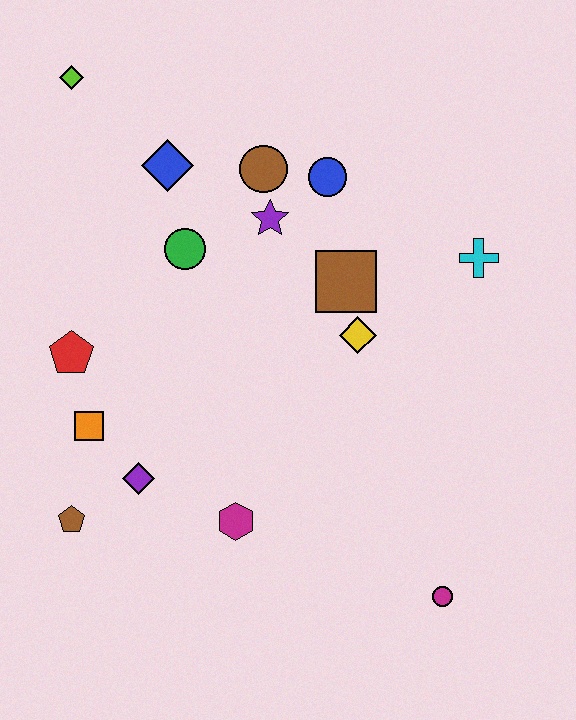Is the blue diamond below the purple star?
No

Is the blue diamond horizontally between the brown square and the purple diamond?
Yes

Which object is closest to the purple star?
The brown circle is closest to the purple star.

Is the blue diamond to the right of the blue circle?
No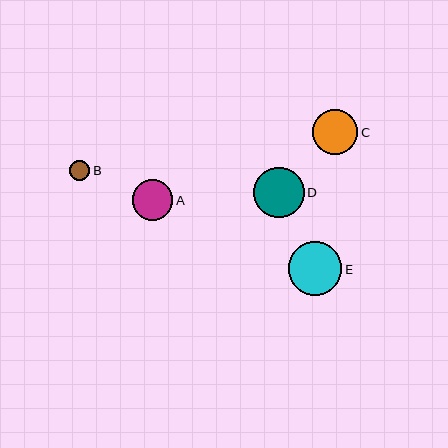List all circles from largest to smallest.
From largest to smallest: E, D, C, A, B.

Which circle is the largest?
Circle E is the largest with a size of approximately 54 pixels.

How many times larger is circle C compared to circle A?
Circle C is approximately 1.1 times the size of circle A.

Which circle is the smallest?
Circle B is the smallest with a size of approximately 20 pixels.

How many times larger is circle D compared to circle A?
Circle D is approximately 1.2 times the size of circle A.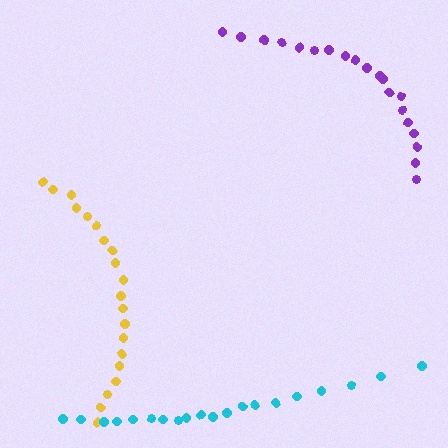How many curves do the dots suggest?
There are 3 distinct paths.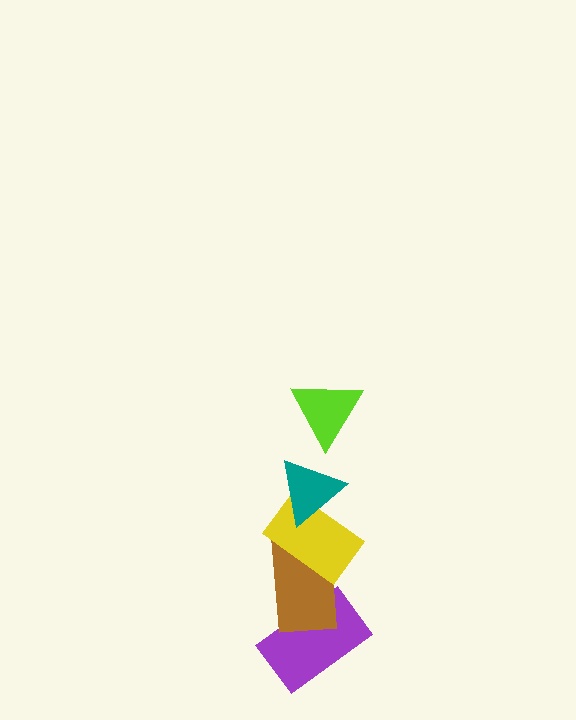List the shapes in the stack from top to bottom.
From top to bottom: the lime triangle, the teal triangle, the yellow rectangle, the brown rectangle, the purple rectangle.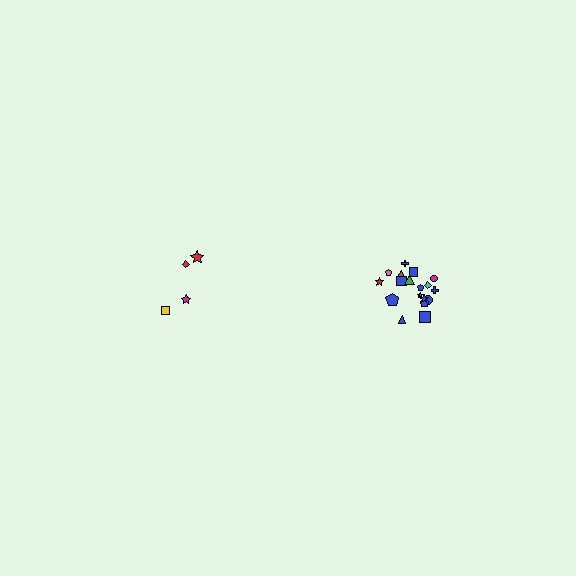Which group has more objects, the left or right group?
The right group.